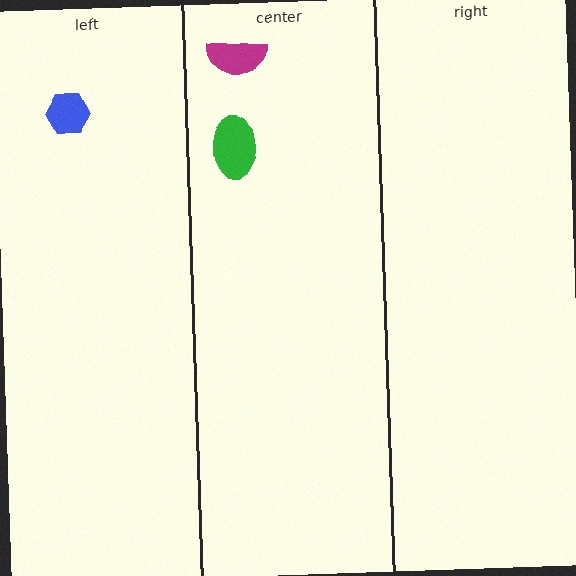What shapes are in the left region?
The blue hexagon.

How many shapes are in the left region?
1.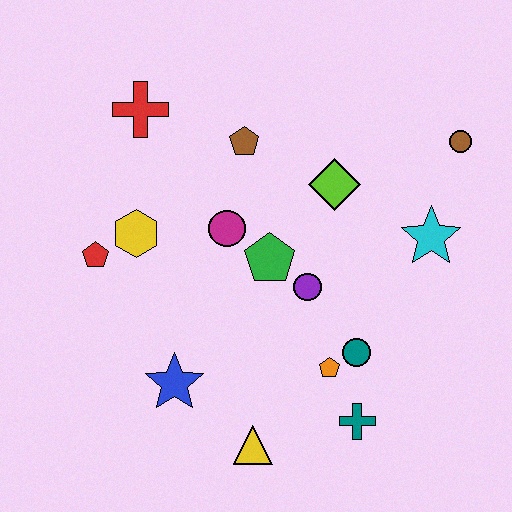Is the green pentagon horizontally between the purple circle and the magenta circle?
Yes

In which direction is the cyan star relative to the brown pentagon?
The cyan star is to the right of the brown pentagon.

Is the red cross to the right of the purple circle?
No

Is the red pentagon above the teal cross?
Yes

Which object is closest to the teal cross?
The orange pentagon is closest to the teal cross.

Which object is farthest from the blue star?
The brown circle is farthest from the blue star.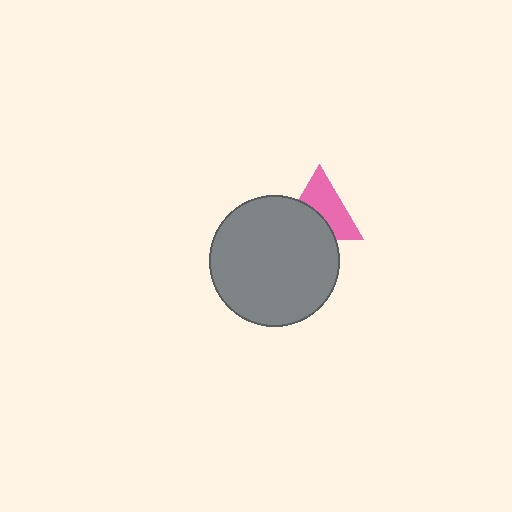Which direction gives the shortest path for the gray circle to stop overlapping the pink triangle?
Moving down gives the shortest separation.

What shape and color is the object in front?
The object in front is a gray circle.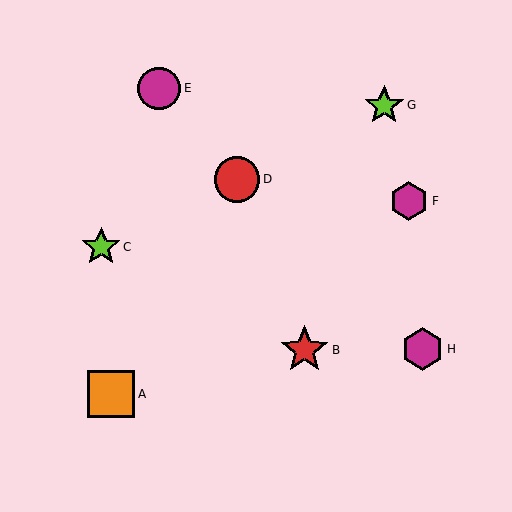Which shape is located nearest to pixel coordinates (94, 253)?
The lime star (labeled C) at (101, 247) is nearest to that location.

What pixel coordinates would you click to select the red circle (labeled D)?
Click at (237, 179) to select the red circle D.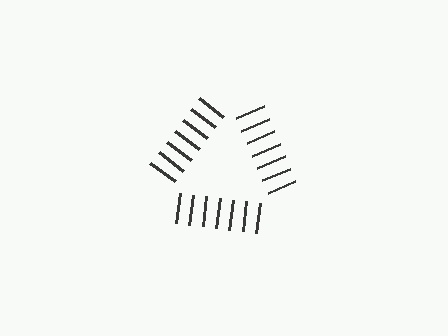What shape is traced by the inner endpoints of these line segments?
An illusory triangle — the line segments terminate on its edges but no continuous stroke is drawn.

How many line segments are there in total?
21 — 7 along each of the 3 edges.